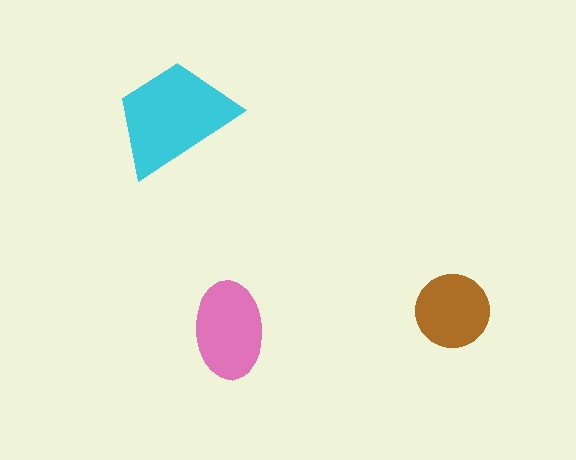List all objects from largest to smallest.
The cyan trapezoid, the pink ellipse, the brown circle.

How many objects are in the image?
There are 3 objects in the image.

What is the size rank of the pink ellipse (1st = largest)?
2nd.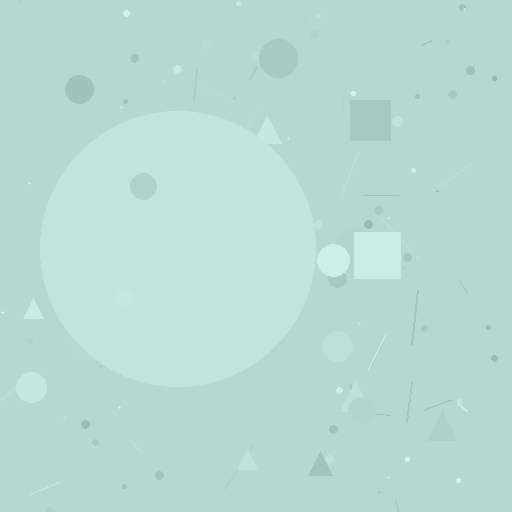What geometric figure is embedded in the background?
A circle is embedded in the background.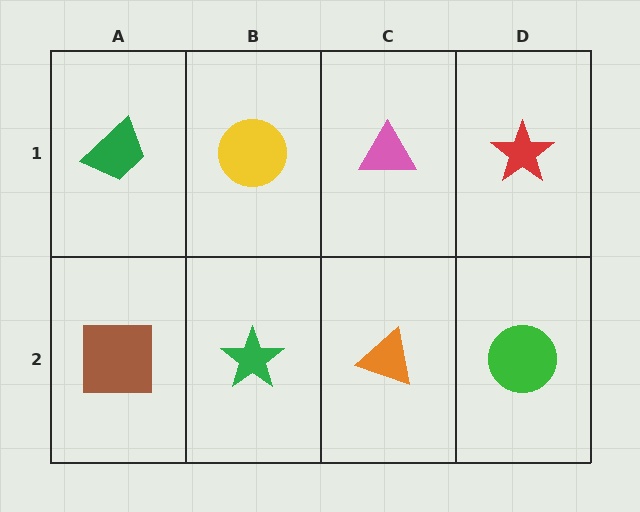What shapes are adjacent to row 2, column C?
A pink triangle (row 1, column C), a green star (row 2, column B), a green circle (row 2, column D).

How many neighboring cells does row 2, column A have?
2.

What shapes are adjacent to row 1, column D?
A green circle (row 2, column D), a pink triangle (row 1, column C).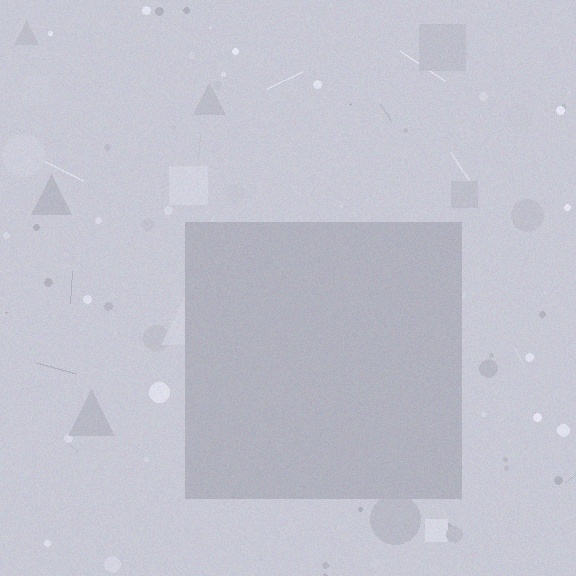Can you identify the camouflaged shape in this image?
The camouflaged shape is a square.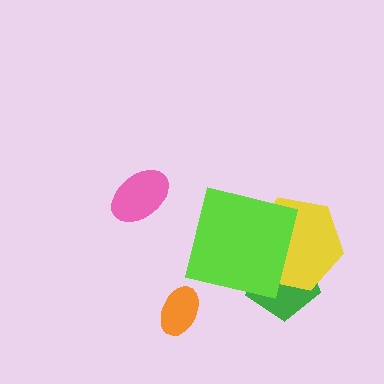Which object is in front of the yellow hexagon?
The lime square is in front of the yellow hexagon.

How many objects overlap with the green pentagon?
2 objects overlap with the green pentagon.